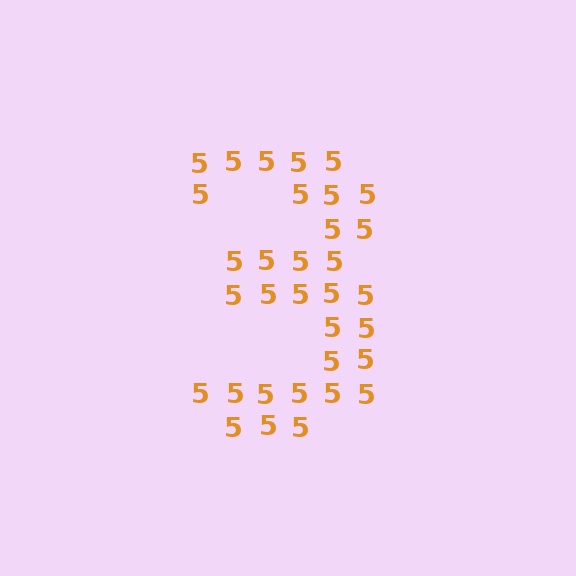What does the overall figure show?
The overall figure shows the digit 3.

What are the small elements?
The small elements are digit 5's.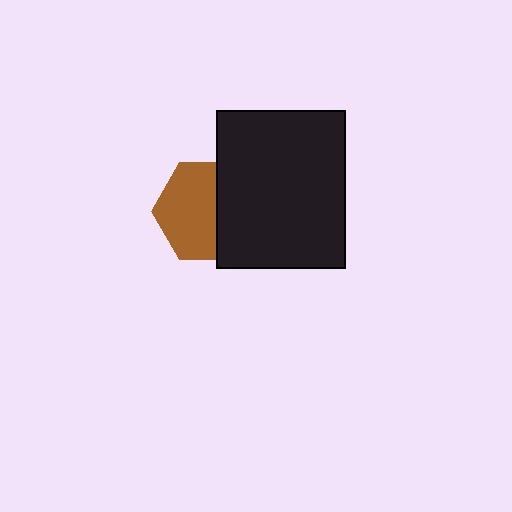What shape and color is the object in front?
The object in front is a black rectangle.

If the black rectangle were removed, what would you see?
You would see the complete brown hexagon.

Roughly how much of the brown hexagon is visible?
About half of it is visible (roughly 59%).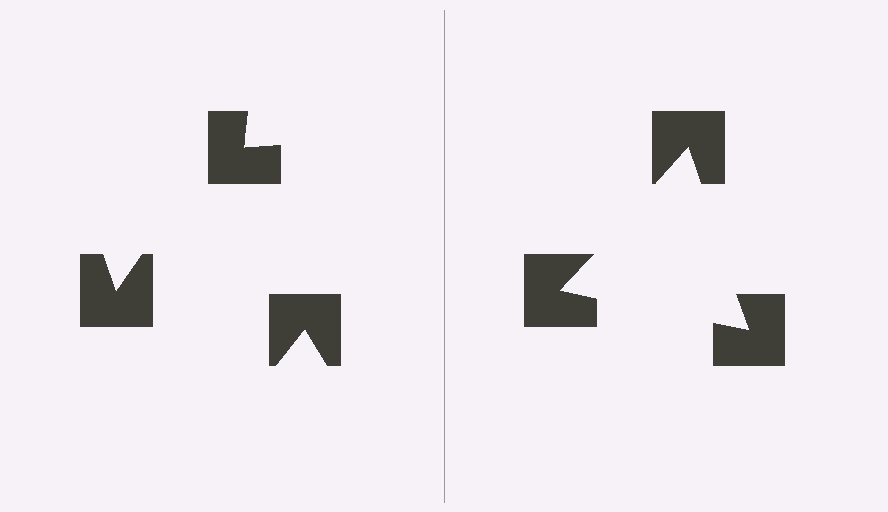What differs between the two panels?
The notched squares are positioned identically on both sides; only the wedge orientations differ. On the right they align to a triangle; on the left they are misaligned.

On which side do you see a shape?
An illusory triangle appears on the right side. On the left side the wedge cuts are rotated, so no coherent shape forms.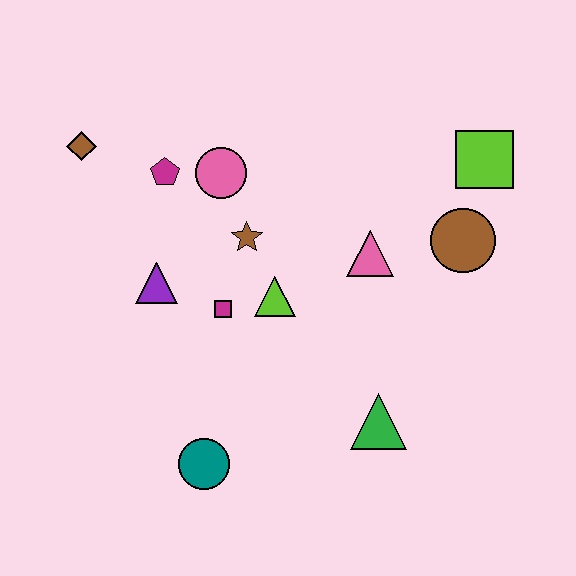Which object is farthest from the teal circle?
The lime square is farthest from the teal circle.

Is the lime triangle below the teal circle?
No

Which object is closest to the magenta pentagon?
The pink circle is closest to the magenta pentagon.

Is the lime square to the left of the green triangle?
No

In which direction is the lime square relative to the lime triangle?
The lime square is to the right of the lime triangle.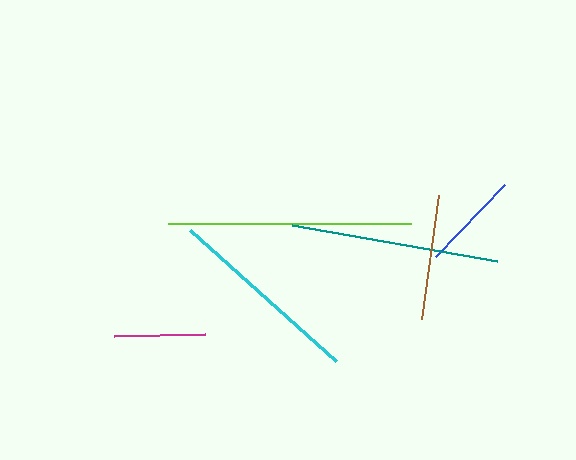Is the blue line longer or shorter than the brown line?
The brown line is longer than the blue line.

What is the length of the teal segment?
The teal segment is approximately 208 pixels long.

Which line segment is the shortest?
The magenta line is the shortest at approximately 91 pixels.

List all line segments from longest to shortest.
From longest to shortest: lime, teal, cyan, brown, blue, magenta.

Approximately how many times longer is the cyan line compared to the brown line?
The cyan line is approximately 1.6 times the length of the brown line.